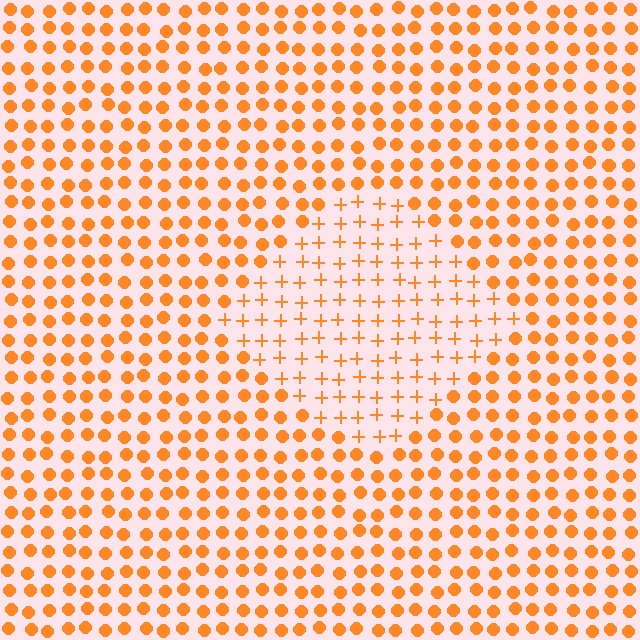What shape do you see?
I see a diamond.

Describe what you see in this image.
The image is filled with small orange elements arranged in a uniform grid. A diamond-shaped region contains plus signs, while the surrounding area contains circles. The boundary is defined purely by the change in element shape.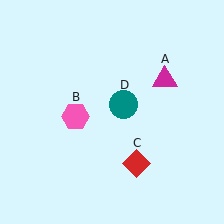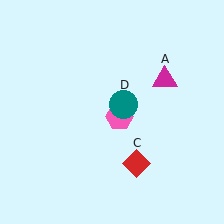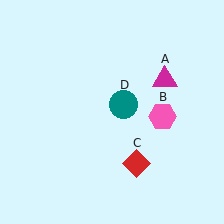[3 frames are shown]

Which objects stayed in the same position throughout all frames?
Magenta triangle (object A) and red diamond (object C) and teal circle (object D) remained stationary.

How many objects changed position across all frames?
1 object changed position: pink hexagon (object B).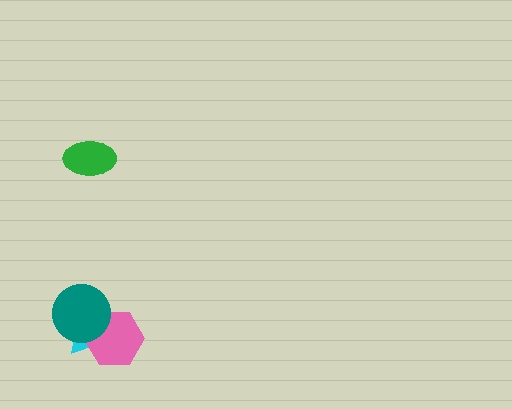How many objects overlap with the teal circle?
2 objects overlap with the teal circle.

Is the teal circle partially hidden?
No, no other shape covers it.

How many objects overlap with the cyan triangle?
2 objects overlap with the cyan triangle.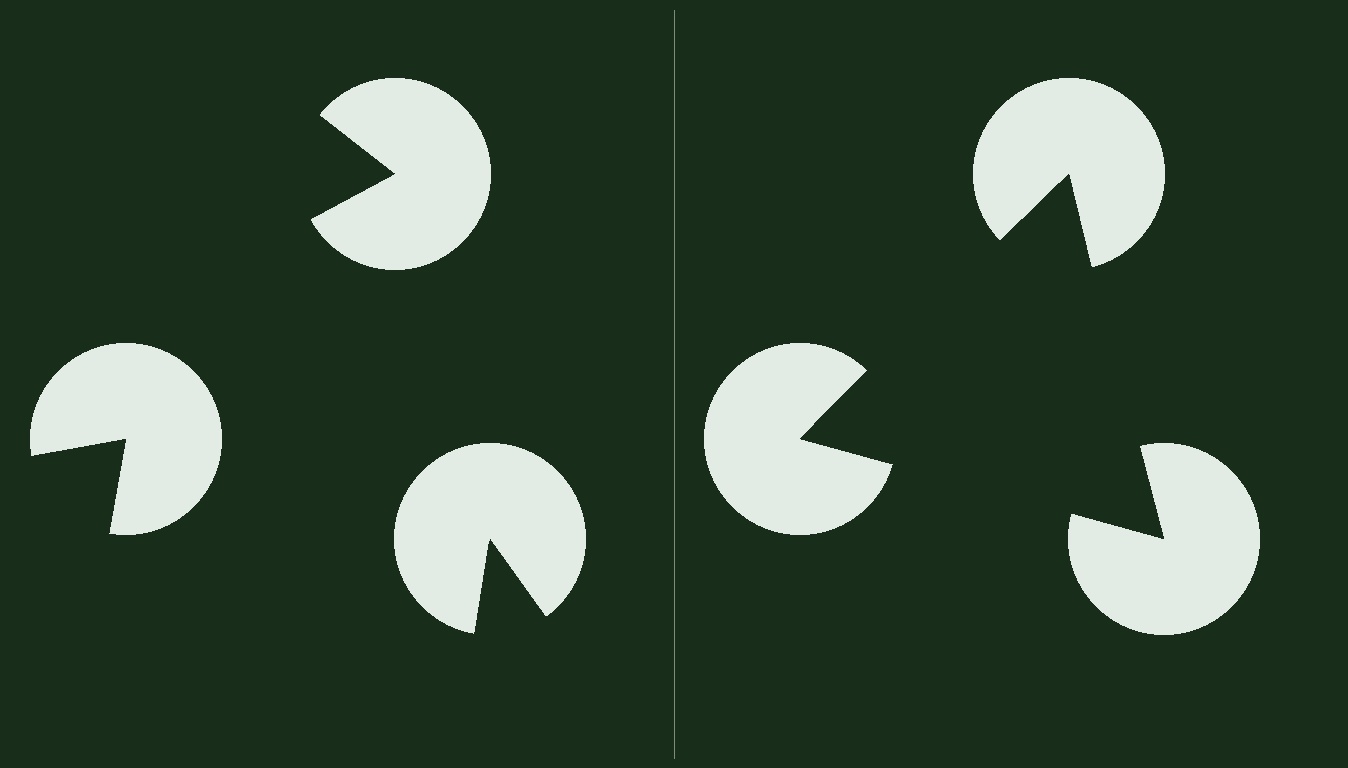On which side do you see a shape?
An illusory triangle appears on the right side. On the left side the wedge cuts are rotated, so no coherent shape forms.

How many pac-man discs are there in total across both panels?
6 — 3 on each side.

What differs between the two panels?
The pac-man discs are positioned identically on both sides; only the wedge orientations differ. On the right they align to a triangle; on the left they are misaligned.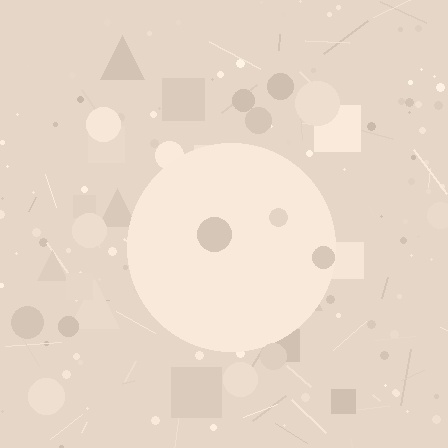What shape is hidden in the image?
A circle is hidden in the image.